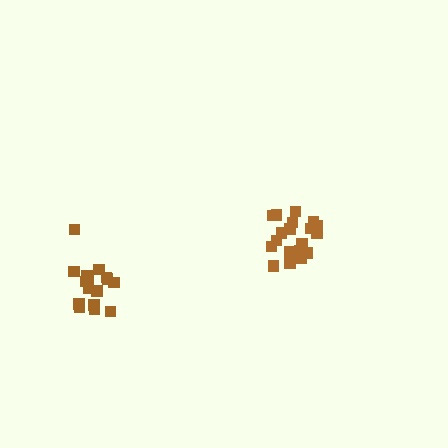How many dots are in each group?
Group 1: 19 dots, Group 2: 16 dots (35 total).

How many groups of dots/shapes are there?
There are 2 groups.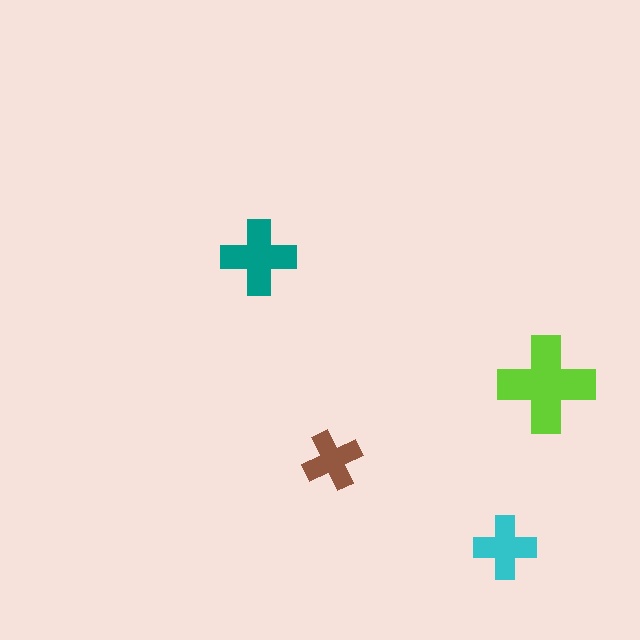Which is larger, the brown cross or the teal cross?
The teal one.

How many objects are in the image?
There are 4 objects in the image.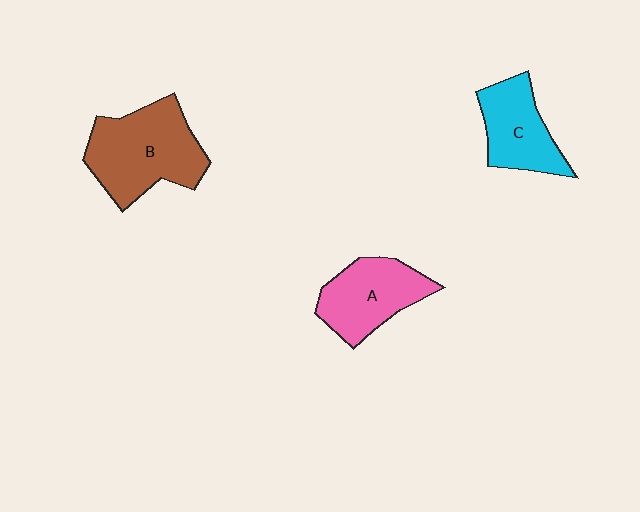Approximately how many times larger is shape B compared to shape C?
Approximately 1.5 times.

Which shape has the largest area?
Shape B (brown).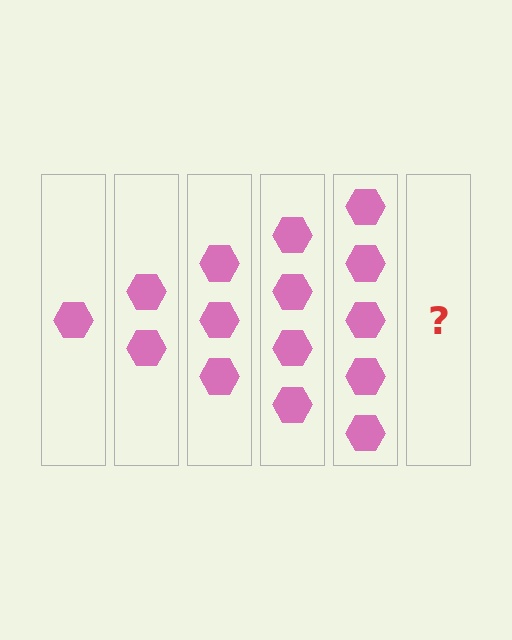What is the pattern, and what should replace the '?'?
The pattern is that each step adds one more hexagon. The '?' should be 6 hexagons.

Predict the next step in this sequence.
The next step is 6 hexagons.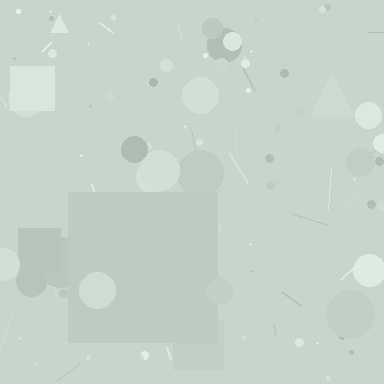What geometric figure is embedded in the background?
A square is embedded in the background.